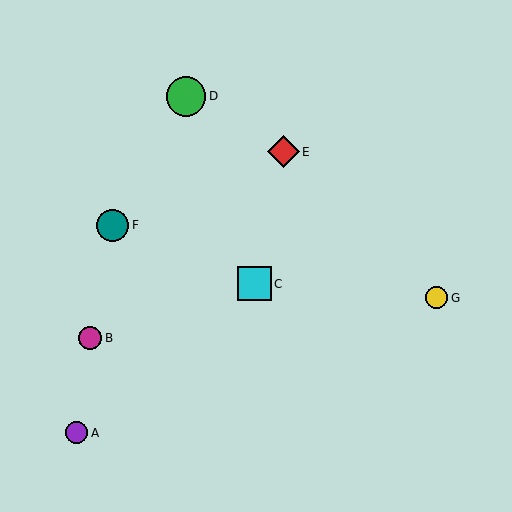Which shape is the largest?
The green circle (labeled D) is the largest.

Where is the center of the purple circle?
The center of the purple circle is at (77, 433).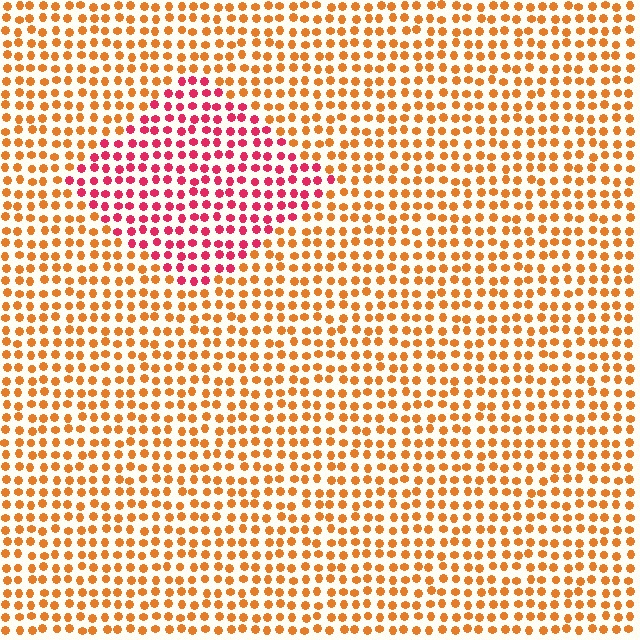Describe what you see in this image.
The image is filled with small orange elements in a uniform arrangement. A diamond-shaped region is visible where the elements are tinted to a slightly different hue, forming a subtle color boundary.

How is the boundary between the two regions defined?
The boundary is defined purely by a slight shift in hue (about 46 degrees). Spacing, size, and orientation are identical on both sides.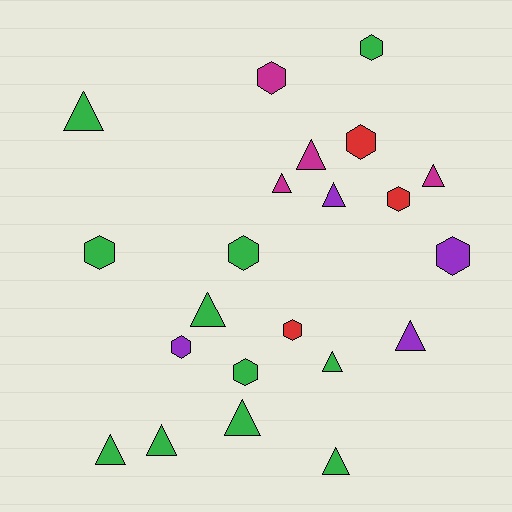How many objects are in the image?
There are 22 objects.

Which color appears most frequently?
Green, with 11 objects.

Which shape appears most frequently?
Triangle, with 12 objects.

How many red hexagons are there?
There are 3 red hexagons.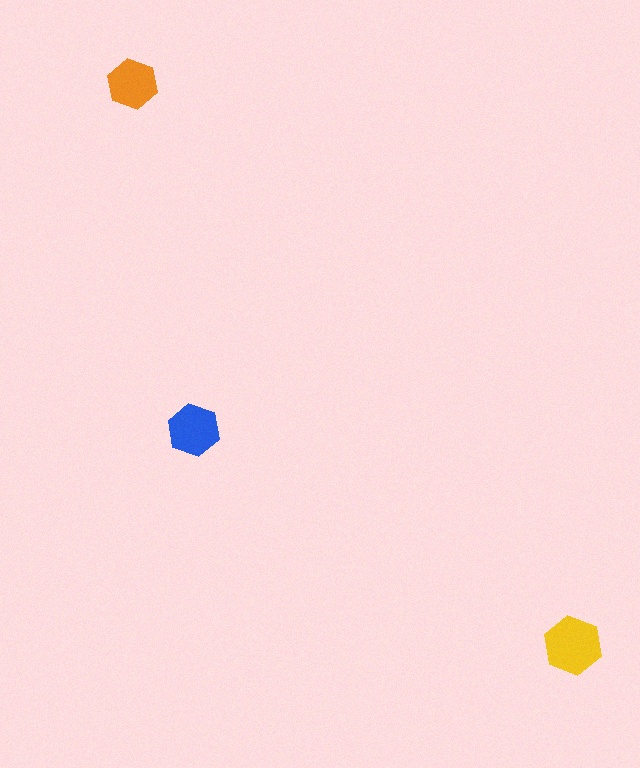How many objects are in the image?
There are 3 objects in the image.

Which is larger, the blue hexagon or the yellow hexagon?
The yellow one.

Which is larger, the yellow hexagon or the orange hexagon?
The yellow one.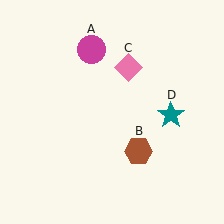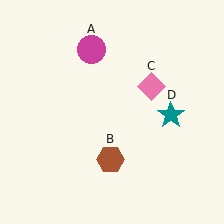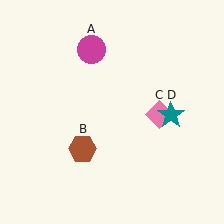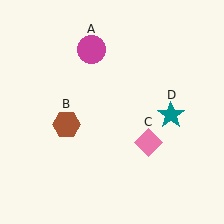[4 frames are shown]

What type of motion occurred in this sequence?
The brown hexagon (object B), pink diamond (object C) rotated clockwise around the center of the scene.